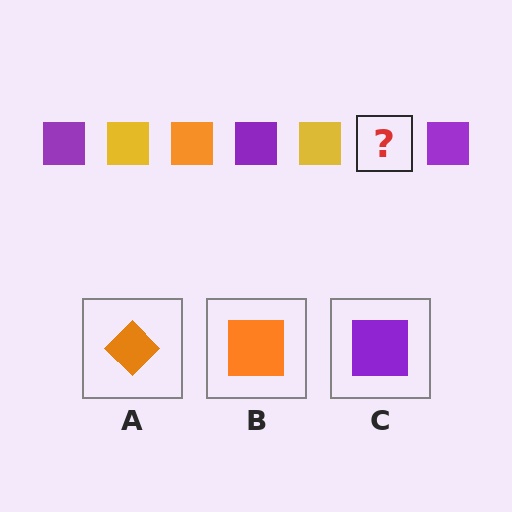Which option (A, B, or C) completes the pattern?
B.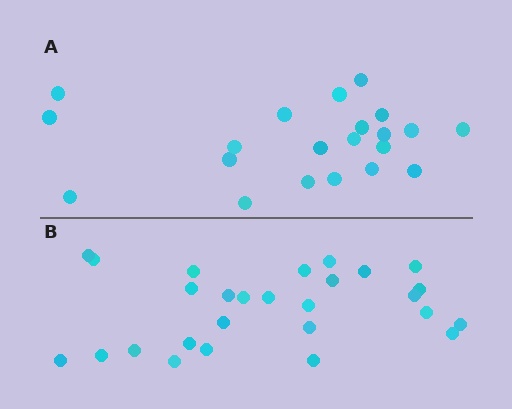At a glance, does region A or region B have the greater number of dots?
Region B (the bottom region) has more dots.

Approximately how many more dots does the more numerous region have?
Region B has about 6 more dots than region A.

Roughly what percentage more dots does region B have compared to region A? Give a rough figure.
About 30% more.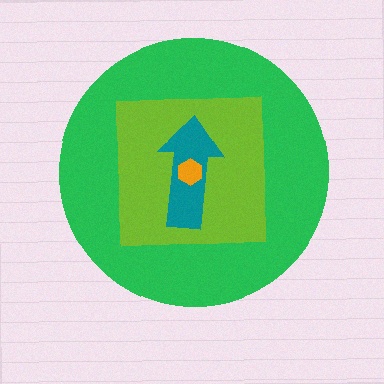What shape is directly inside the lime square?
The teal arrow.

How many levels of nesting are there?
4.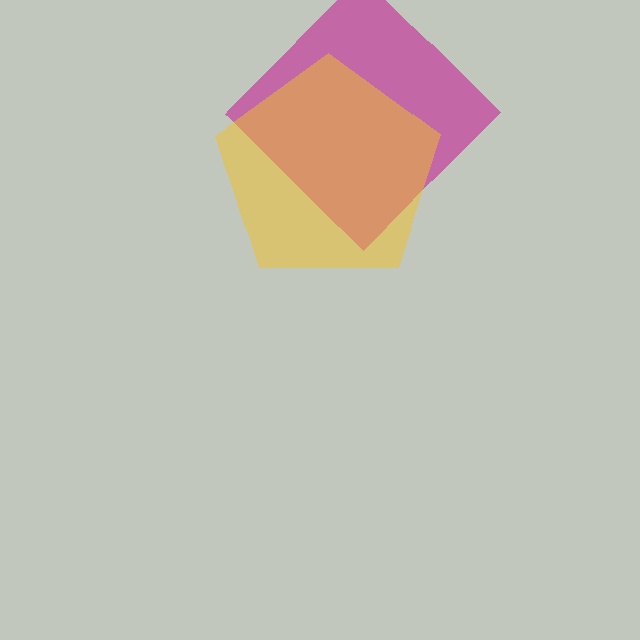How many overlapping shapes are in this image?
There are 2 overlapping shapes in the image.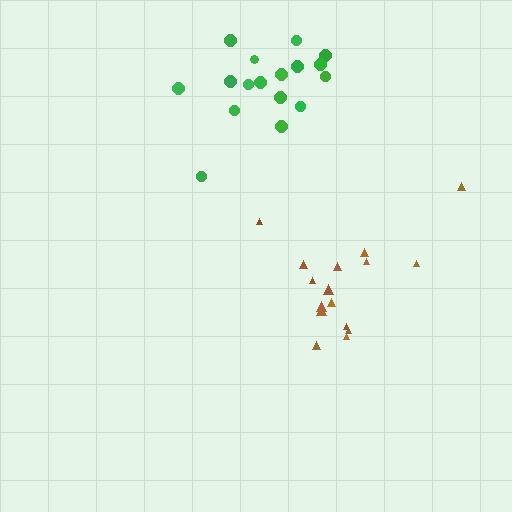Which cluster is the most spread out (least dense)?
Green.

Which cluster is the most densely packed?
Brown.